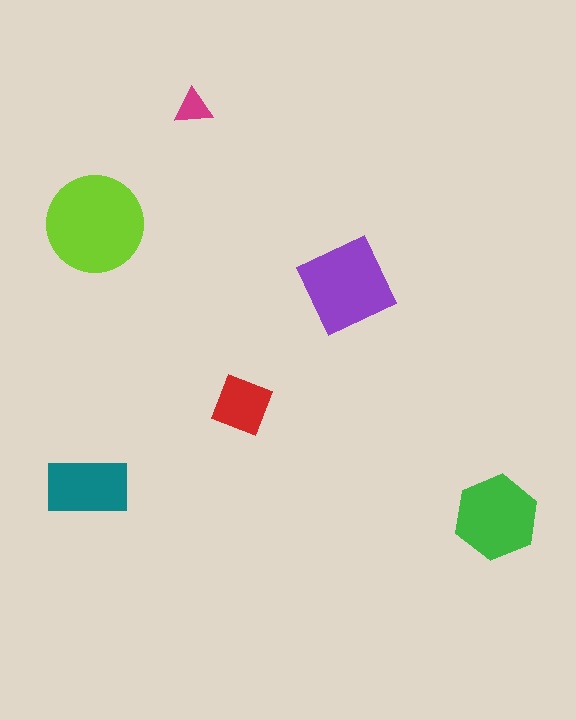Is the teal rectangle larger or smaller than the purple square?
Smaller.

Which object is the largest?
The lime circle.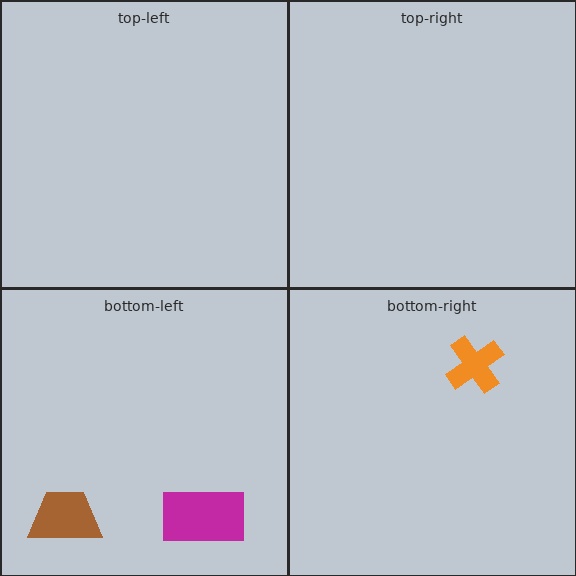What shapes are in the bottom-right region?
The orange cross.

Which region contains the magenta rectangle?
The bottom-left region.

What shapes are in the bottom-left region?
The brown trapezoid, the magenta rectangle.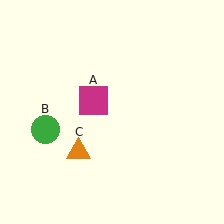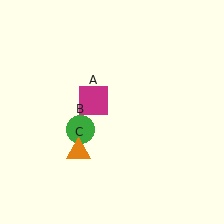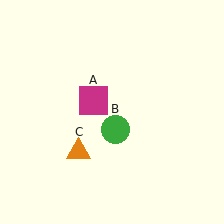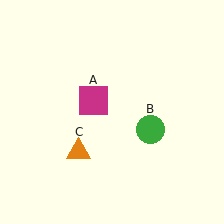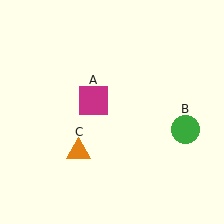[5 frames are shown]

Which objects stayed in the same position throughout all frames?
Magenta square (object A) and orange triangle (object C) remained stationary.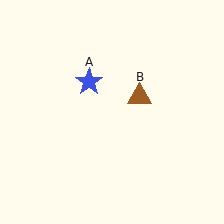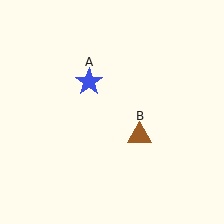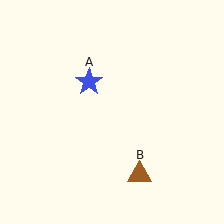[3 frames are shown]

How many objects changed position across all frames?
1 object changed position: brown triangle (object B).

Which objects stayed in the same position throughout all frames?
Blue star (object A) remained stationary.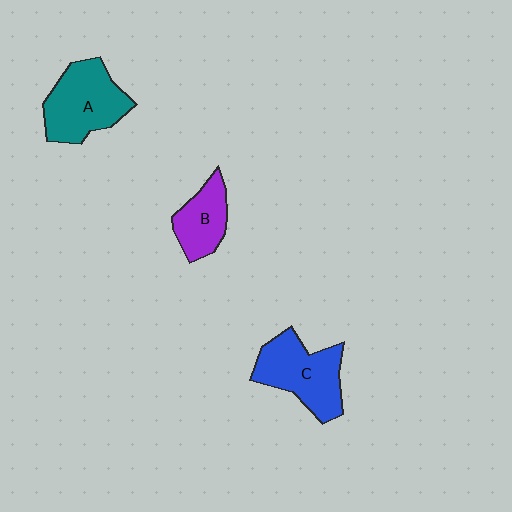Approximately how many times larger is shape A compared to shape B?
Approximately 1.6 times.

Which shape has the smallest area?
Shape B (purple).